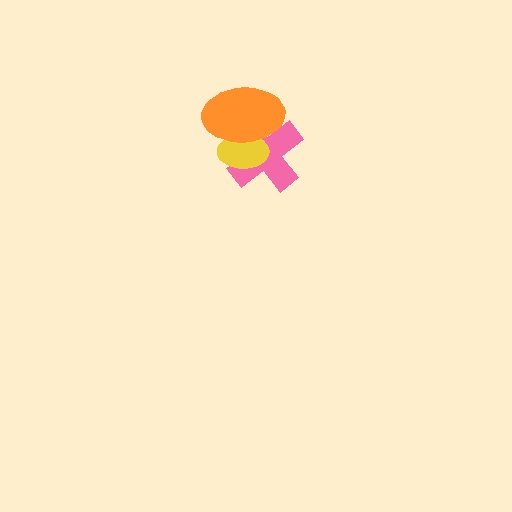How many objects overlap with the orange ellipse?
2 objects overlap with the orange ellipse.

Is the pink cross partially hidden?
Yes, it is partially covered by another shape.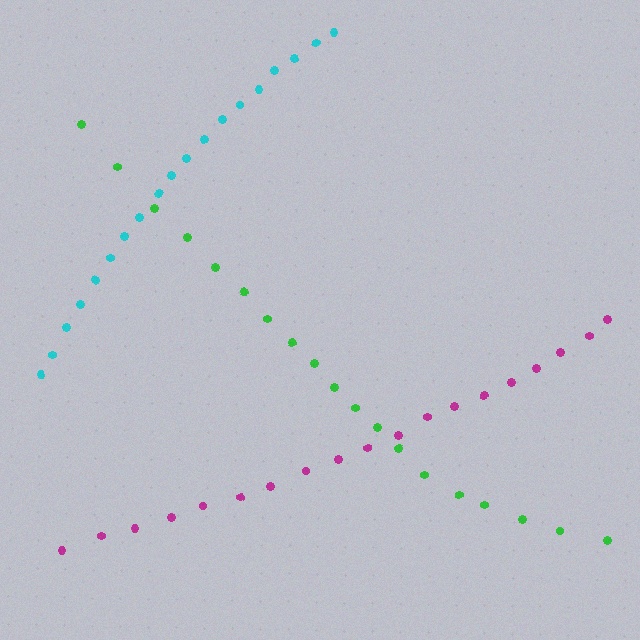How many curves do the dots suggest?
There are 3 distinct paths.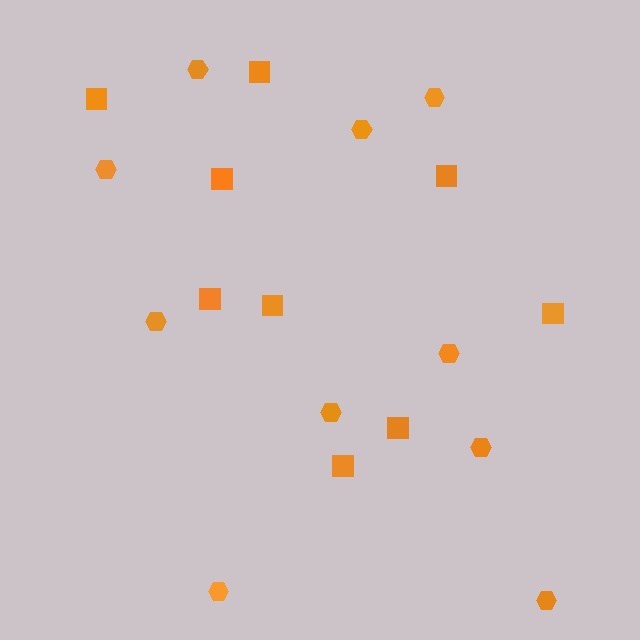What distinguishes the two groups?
There are 2 groups: one group of squares (9) and one group of hexagons (10).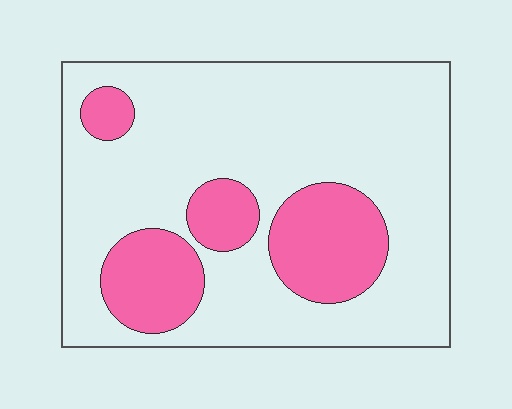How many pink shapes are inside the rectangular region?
4.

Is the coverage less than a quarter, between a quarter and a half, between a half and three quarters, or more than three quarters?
Less than a quarter.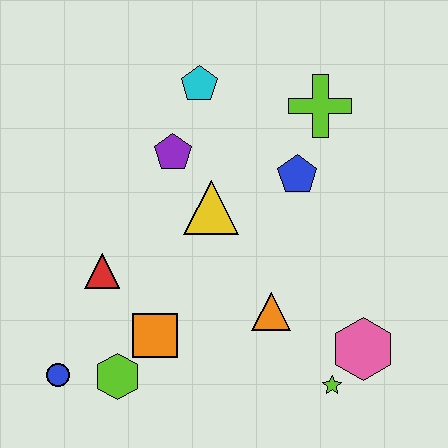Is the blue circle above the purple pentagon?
No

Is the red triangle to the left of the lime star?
Yes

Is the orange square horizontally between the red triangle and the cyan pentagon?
Yes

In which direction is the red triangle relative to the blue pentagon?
The red triangle is to the left of the blue pentagon.